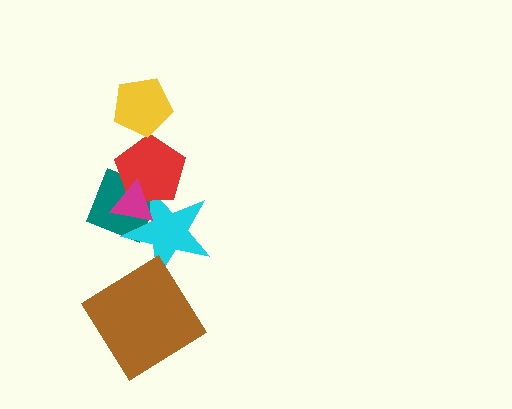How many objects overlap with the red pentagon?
3 objects overlap with the red pentagon.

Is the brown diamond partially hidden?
No, no other shape covers it.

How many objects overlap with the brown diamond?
0 objects overlap with the brown diamond.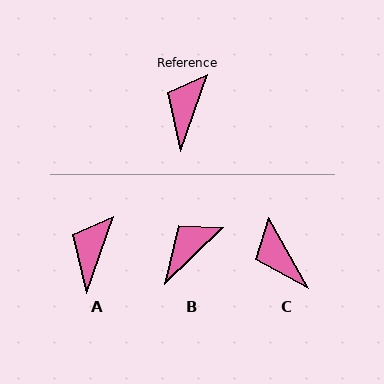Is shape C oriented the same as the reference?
No, it is off by about 48 degrees.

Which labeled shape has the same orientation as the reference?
A.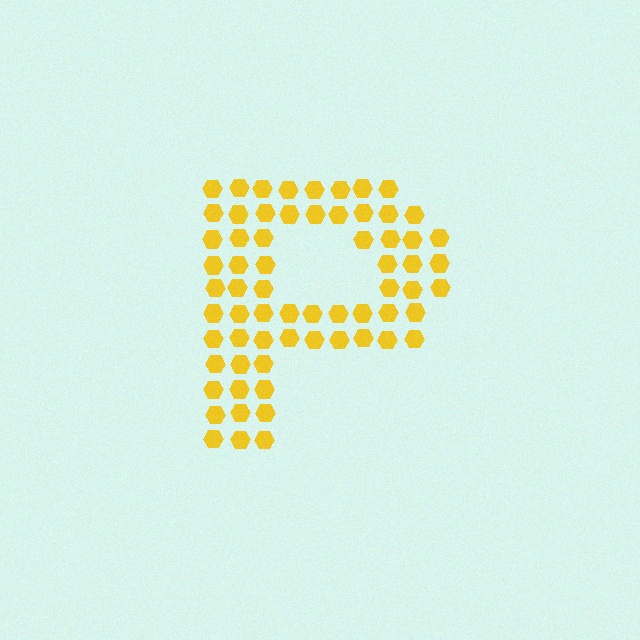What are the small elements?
The small elements are hexagons.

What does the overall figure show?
The overall figure shows the letter P.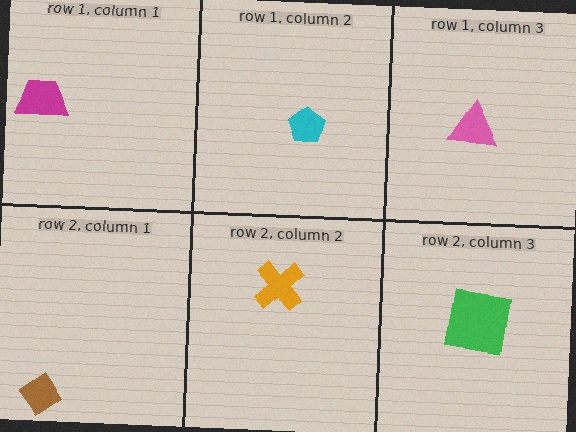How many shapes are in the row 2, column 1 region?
1.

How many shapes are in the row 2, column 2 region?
1.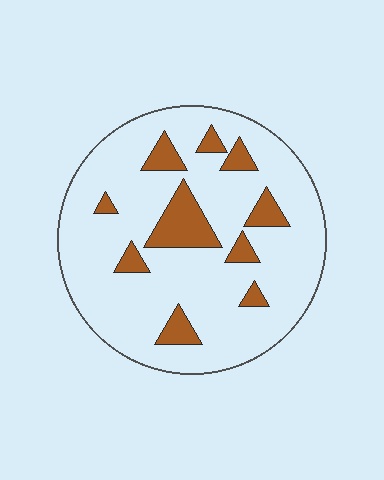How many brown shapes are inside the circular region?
10.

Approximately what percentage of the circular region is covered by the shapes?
Approximately 15%.